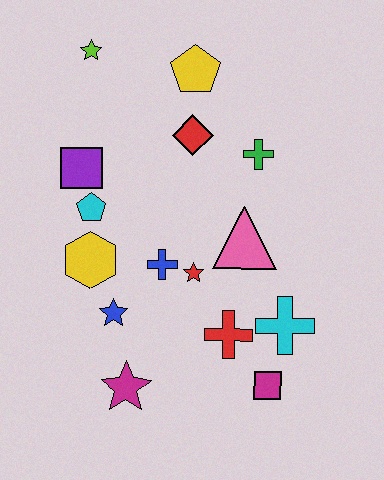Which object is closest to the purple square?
The cyan pentagon is closest to the purple square.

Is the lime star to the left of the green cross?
Yes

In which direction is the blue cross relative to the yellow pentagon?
The blue cross is below the yellow pentagon.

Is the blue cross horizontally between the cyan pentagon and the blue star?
No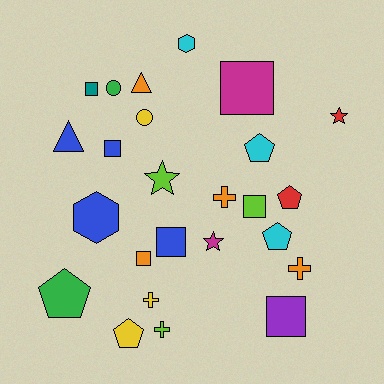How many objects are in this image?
There are 25 objects.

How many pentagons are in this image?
There are 5 pentagons.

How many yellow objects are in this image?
There are 3 yellow objects.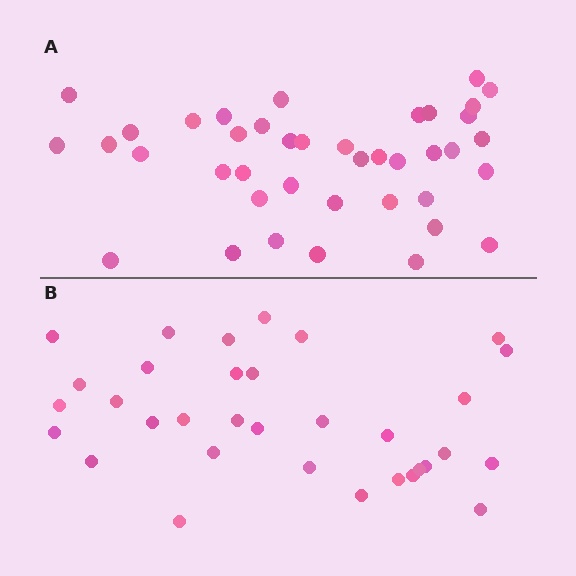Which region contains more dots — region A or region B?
Region A (the top region) has more dots.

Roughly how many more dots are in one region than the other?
Region A has roughly 8 or so more dots than region B.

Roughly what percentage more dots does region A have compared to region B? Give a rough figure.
About 20% more.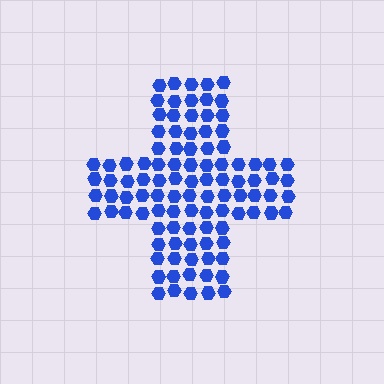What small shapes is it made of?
It is made of small hexagons.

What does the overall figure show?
The overall figure shows a cross.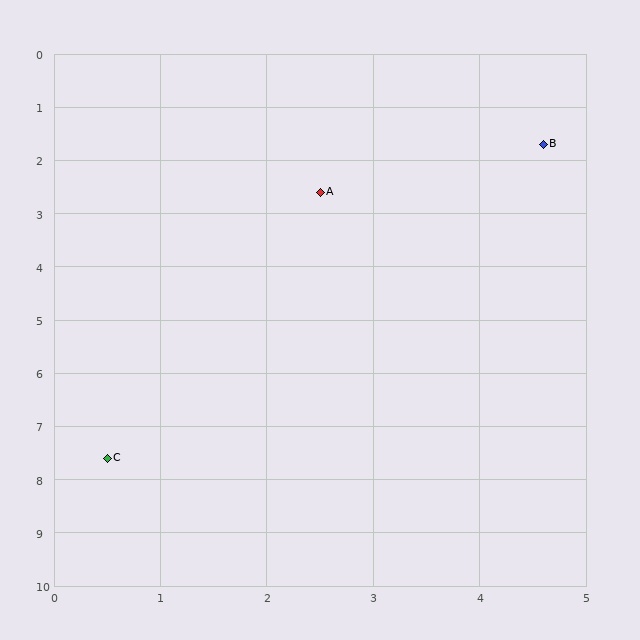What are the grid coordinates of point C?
Point C is at approximately (0.5, 7.6).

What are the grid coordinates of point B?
Point B is at approximately (4.6, 1.7).